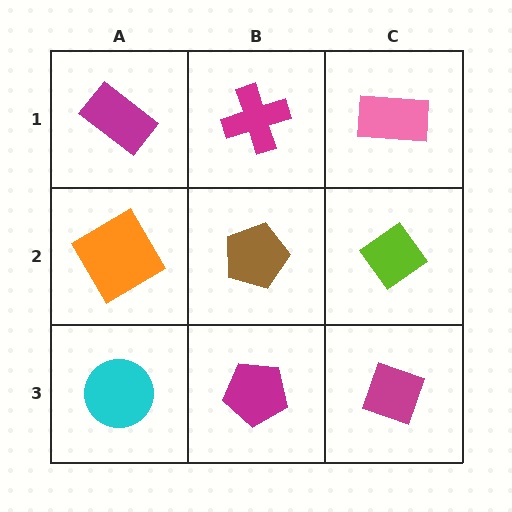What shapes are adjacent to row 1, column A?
An orange diamond (row 2, column A), a magenta cross (row 1, column B).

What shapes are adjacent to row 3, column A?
An orange diamond (row 2, column A), a magenta pentagon (row 3, column B).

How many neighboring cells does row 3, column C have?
2.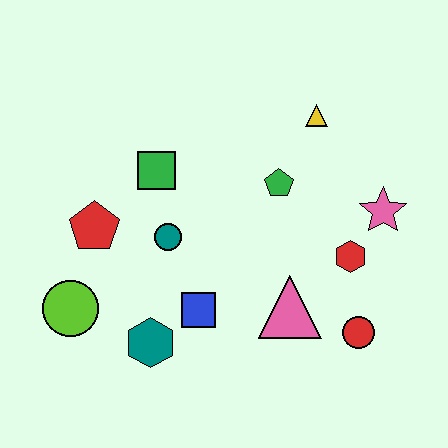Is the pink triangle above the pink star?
No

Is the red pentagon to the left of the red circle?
Yes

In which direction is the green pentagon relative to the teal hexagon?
The green pentagon is above the teal hexagon.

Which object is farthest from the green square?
The red circle is farthest from the green square.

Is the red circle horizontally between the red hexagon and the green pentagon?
No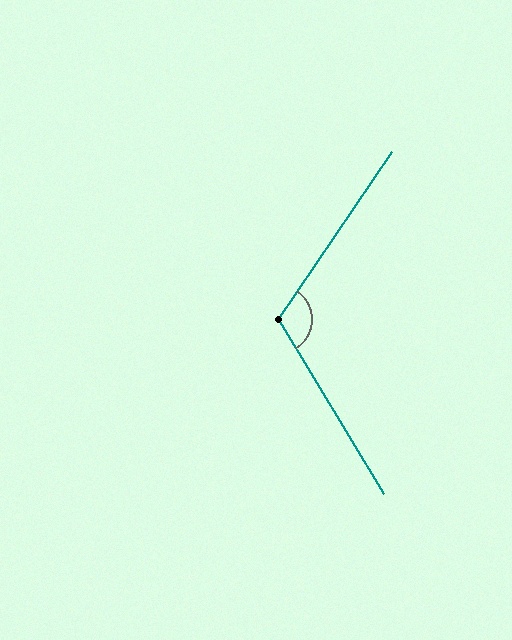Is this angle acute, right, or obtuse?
It is obtuse.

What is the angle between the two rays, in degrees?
Approximately 115 degrees.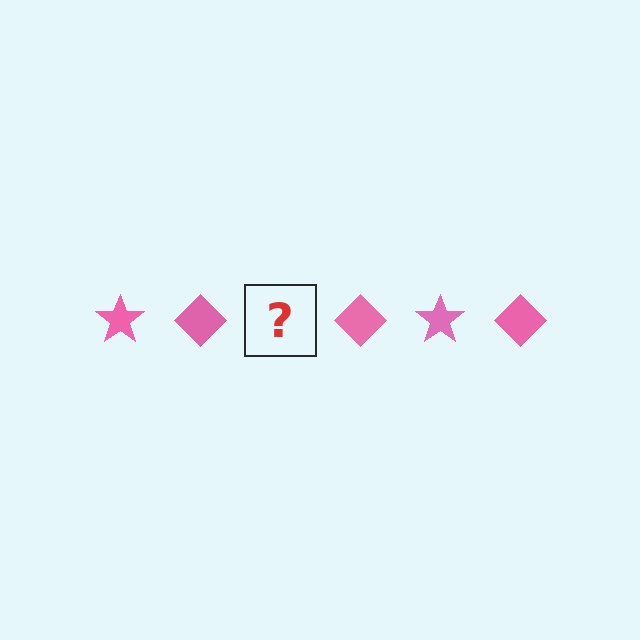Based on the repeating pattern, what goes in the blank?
The blank should be a pink star.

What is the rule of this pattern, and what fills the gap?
The rule is that the pattern cycles through star, diamond shapes in pink. The gap should be filled with a pink star.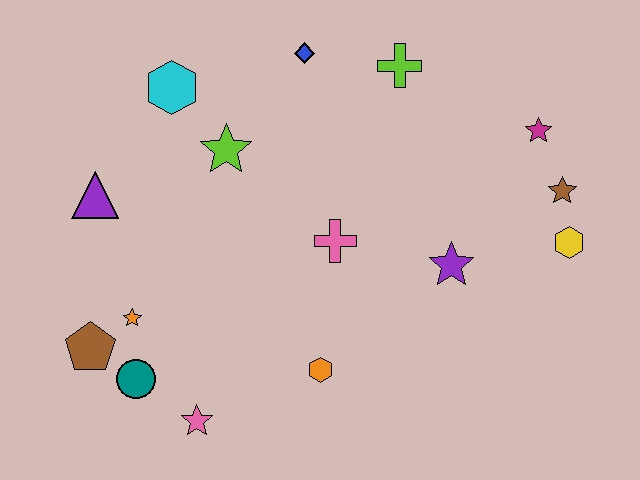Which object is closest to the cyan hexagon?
The lime star is closest to the cyan hexagon.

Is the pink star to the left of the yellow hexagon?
Yes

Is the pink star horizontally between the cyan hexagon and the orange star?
No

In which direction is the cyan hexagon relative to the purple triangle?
The cyan hexagon is above the purple triangle.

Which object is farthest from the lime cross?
The brown pentagon is farthest from the lime cross.